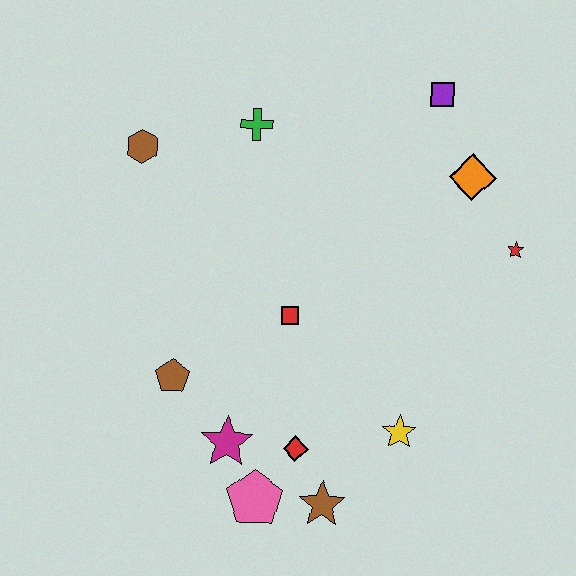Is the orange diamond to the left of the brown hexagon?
No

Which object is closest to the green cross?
The brown hexagon is closest to the green cross.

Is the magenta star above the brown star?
Yes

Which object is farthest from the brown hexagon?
The brown star is farthest from the brown hexagon.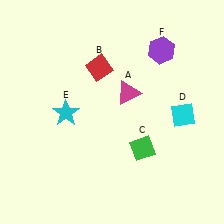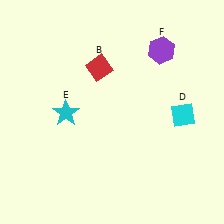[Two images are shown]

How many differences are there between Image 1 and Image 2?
There are 2 differences between the two images.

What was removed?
The magenta triangle (A), the green diamond (C) were removed in Image 2.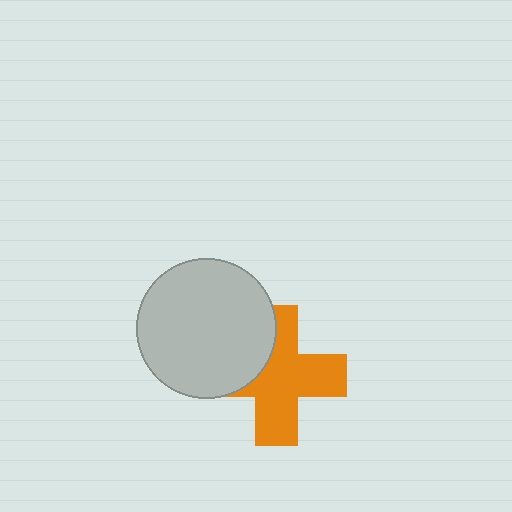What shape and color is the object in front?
The object in front is a light gray circle.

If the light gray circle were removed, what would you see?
You would see the complete orange cross.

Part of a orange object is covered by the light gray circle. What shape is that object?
It is a cross.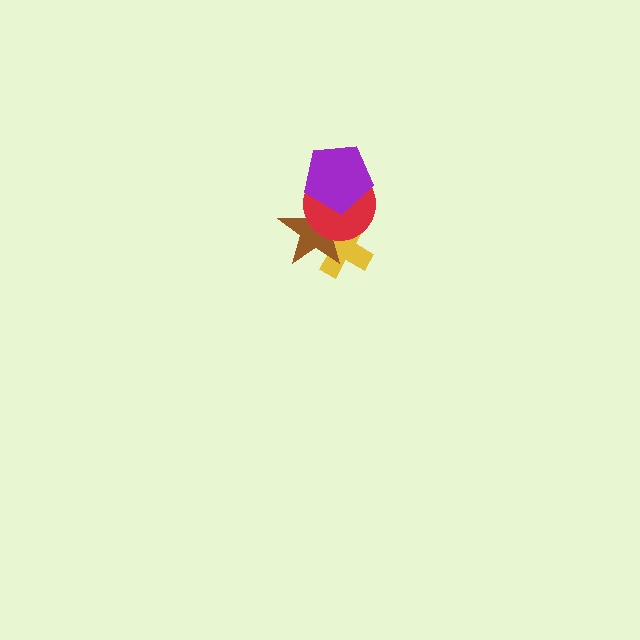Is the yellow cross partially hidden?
Yes, it is partially covered by another shape.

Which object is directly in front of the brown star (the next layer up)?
The red circle is directly in front of the brown star.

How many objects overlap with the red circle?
3 objects overlap with the red circle.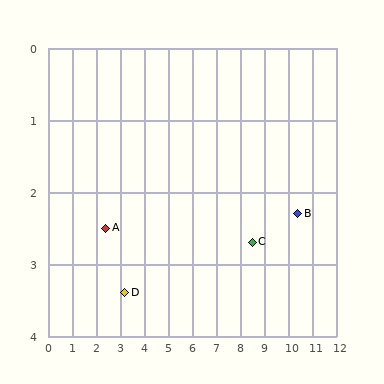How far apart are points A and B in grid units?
Points A and B are about 8.0 grid units apart.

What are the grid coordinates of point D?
Point D is at approximately (3.2, 3.4).